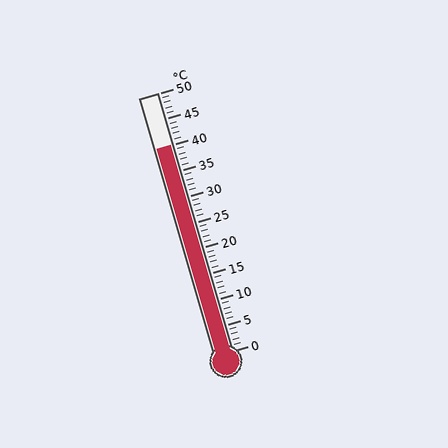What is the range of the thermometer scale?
The thermometer scale ranges from 0°C to 50°C.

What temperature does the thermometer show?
The thermometer shows approximately 40°C.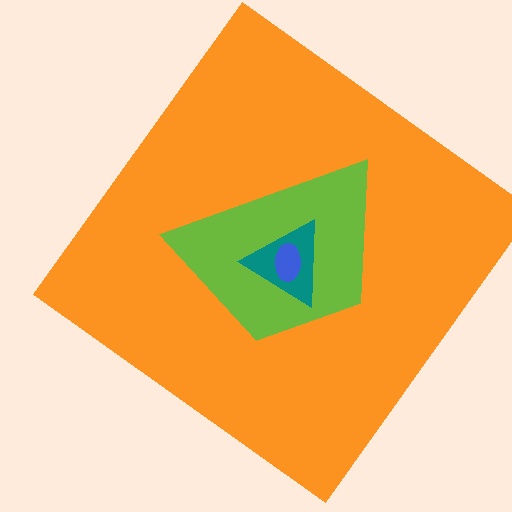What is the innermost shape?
The blue ellipse.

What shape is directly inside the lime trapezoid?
The teal triangle.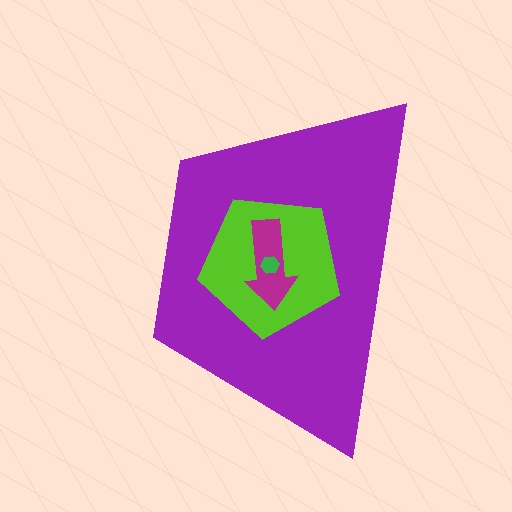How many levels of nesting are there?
4.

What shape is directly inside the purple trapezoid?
The lime pentagon.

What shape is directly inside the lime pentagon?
The magenta arrow.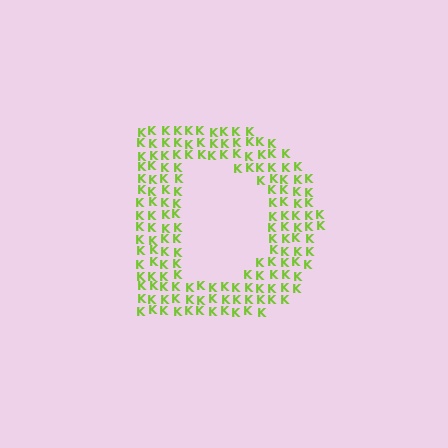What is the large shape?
The large shape is the letter D.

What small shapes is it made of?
It is made of small letter K's.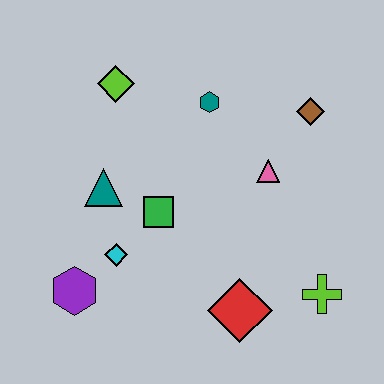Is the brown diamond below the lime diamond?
Yes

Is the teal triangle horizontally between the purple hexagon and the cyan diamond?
Yes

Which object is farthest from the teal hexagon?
The purple hexagon is farthest from the teal hexagon.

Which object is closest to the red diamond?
The lime cross is closest to the red diamond.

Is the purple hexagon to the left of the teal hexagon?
Yes